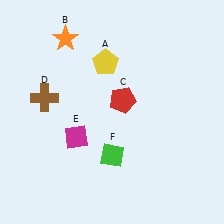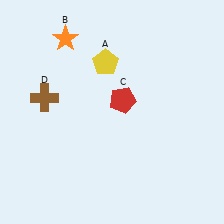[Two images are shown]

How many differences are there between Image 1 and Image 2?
There are 2 differences between the two images.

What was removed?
The green diamond (F), the magenta diamond (E) were removed in Image 2.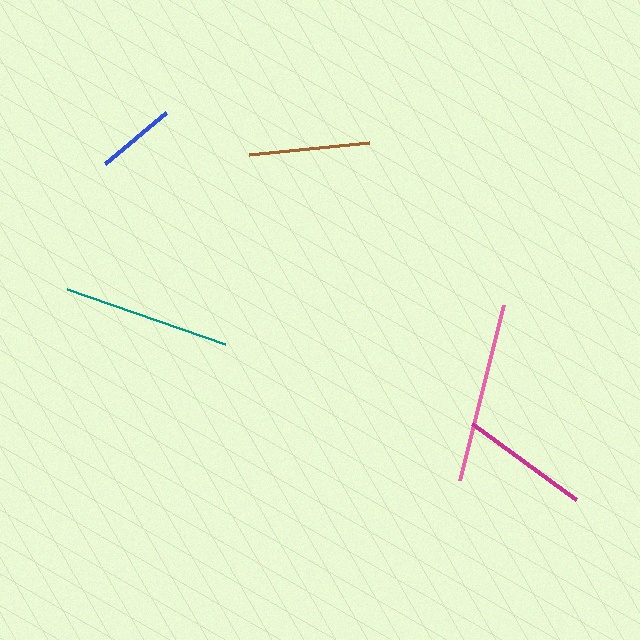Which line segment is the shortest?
The blue line is the shortest at approximately 79 pixels.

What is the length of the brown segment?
The brown segment is approximately 121 pixels long.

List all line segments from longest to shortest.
From longest to shortest: pink, teal, magenta, brown, blue.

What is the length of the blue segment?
The blue segment is approximately 79 pixels long.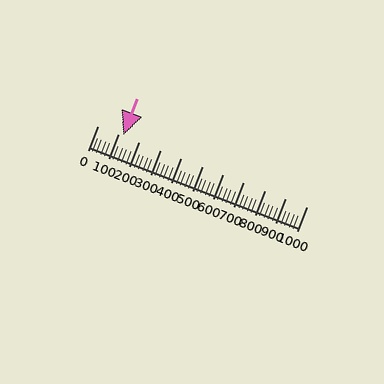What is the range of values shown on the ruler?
The ruler shows values from 0 to 1000.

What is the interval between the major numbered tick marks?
The major tick marks are spaced 100 units apart.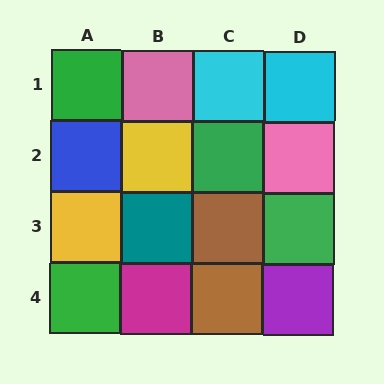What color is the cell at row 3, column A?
Yellow.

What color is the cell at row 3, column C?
Brown.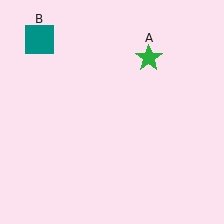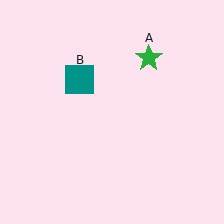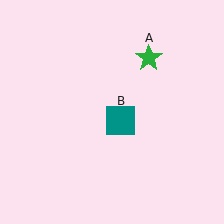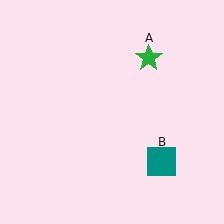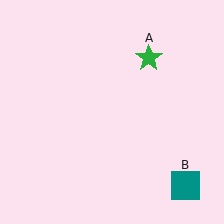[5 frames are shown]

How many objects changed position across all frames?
1 object changed position: teal square (object B).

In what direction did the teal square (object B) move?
The teal square (object B) moved down and to the right.